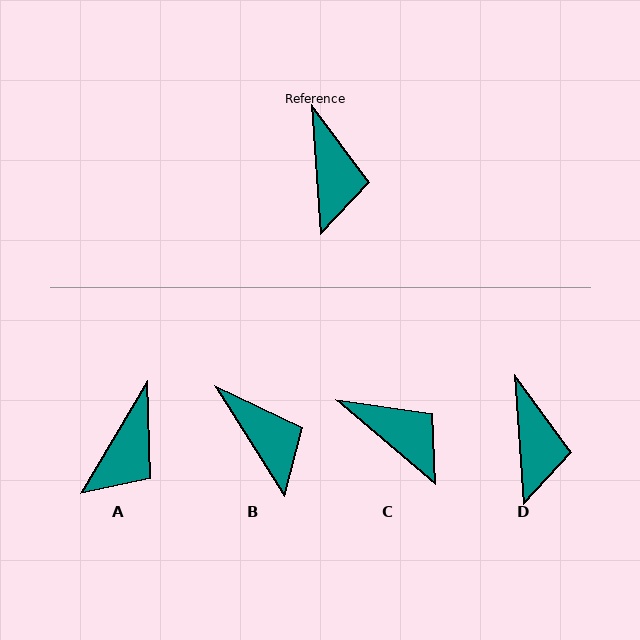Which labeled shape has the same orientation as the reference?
D.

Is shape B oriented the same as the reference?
No, it is off by about 28 degrees.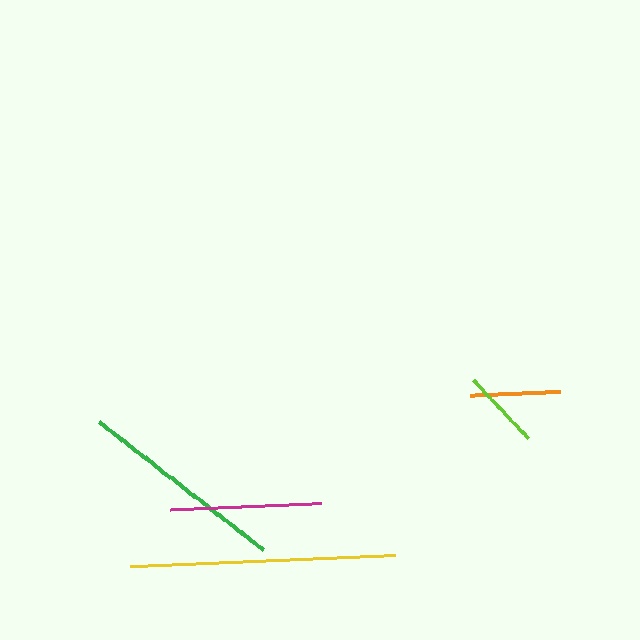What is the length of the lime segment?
The lime segment is approximately 81 pixels long.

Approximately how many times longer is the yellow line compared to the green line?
The yellow line is approximately 1.3 times the length of the green line.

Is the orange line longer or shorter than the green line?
The green line is longer than the orange line.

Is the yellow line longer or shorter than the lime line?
The yellow line is longer than the lime line.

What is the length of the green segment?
The green segment is approximately 208 pixels long.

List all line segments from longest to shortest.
From longest to shortest: yellow, green, magenta, orange, lime.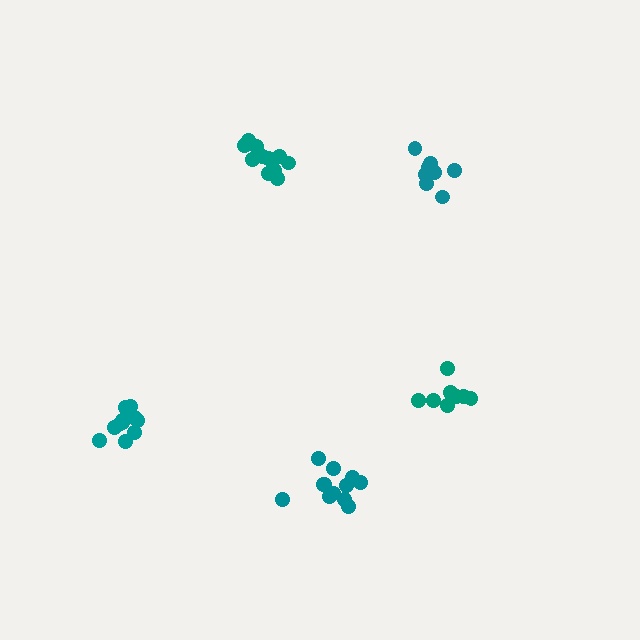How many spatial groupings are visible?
There are 5 spatial groupings.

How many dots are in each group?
Group 1: 11 dots, Group 2: 8 dots, Group 3: 12 dots, Group 4: 9 dots, Group 5: 12 dots (52 total).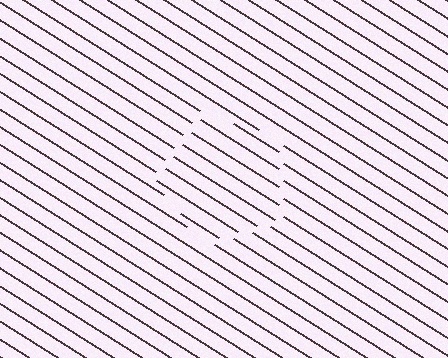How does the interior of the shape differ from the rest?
The interior of the shape contains the same grating, shifted by half a period — the contour is defined by the phase discontinuity where line-ends from the inner and outer gratings abut.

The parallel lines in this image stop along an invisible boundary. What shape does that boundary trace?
An illusory pentagon. The interior of the shape contains the same grating, shifted by half a period — the contour is defined by the phase discontinuity where line-ends from the inner and outer gratings abut.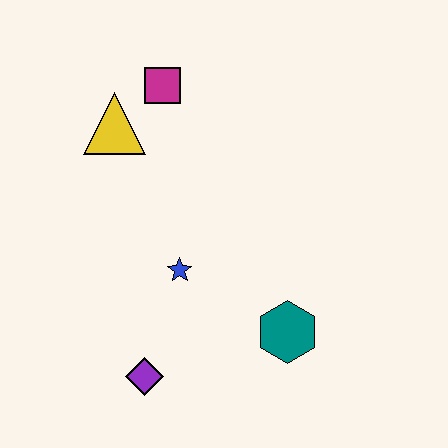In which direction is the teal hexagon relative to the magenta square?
The teal hexagon is below the magenta square.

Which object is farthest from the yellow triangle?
The teal hexagon is farthest from the yellow triangle.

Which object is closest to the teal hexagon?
The blue star is closest to the teal hexagon.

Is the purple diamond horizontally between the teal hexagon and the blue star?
No